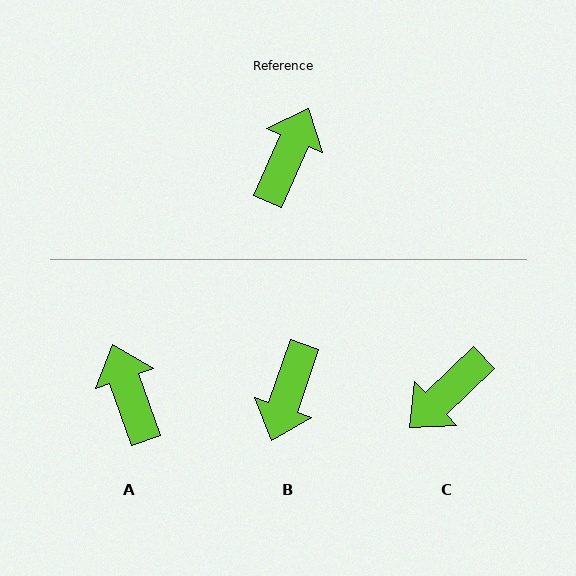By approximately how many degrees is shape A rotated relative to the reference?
Approximately 43 degrees counter-clockwise.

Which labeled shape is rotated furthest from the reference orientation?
B, about 175 degrees away.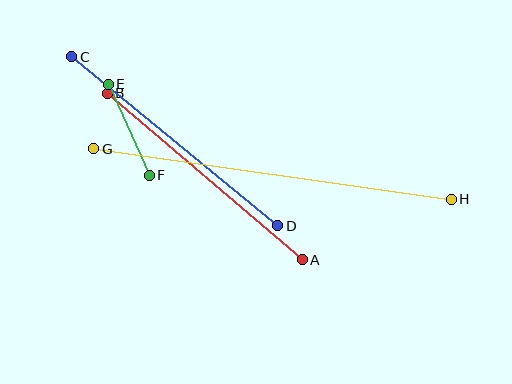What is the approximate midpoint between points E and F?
The midpoint is at approximately (129, 130) pixels.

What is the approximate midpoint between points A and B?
The midpoint is at approximately (205, 176) pixels.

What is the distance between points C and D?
The distance is approximately 266 pixels.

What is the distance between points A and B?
The distance is approximately 256 pixels.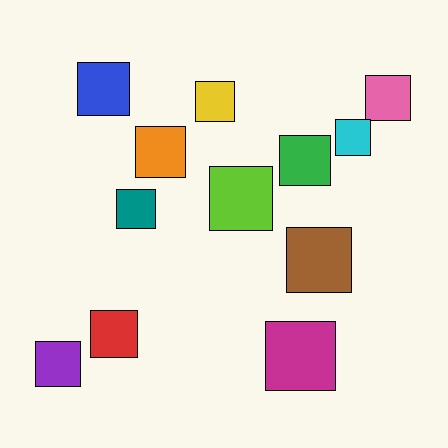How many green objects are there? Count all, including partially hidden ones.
There is 1 green object.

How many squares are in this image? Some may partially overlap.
There are 12 squares.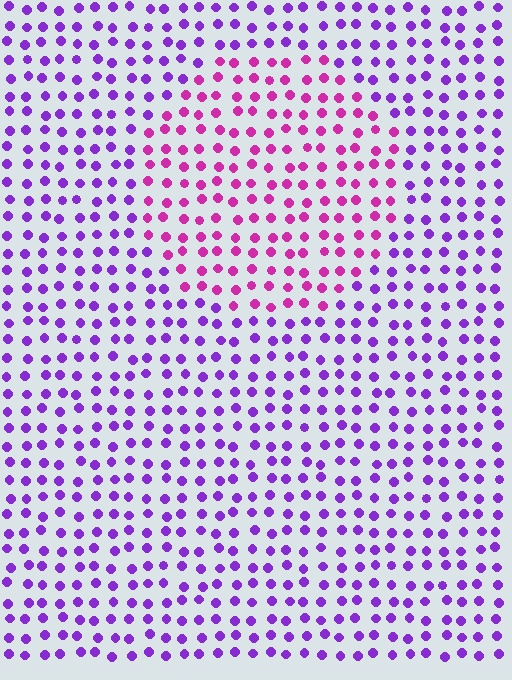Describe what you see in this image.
The image is filled with small purple elements in a uniform arrangement. A circle-shaped region is visible where the elements are tinted to a slightly different hue, forming a subtle color boundary.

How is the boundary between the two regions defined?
The boundary is defined purely by a slight shift in hue (about 40 degrees). Spacing, size, and orientation are identical on both sides.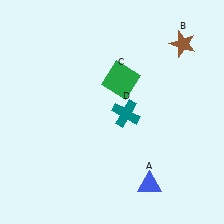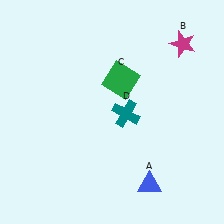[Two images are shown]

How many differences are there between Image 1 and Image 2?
There is 1 difference between the two images.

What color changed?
The star (B) changed from brown in Image 1 to magenta in Image 2.